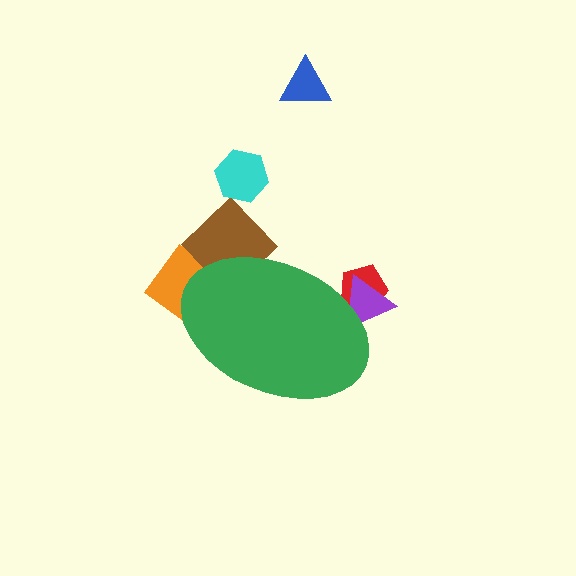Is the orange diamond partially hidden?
Yes, the orange diamond is partially hidden behind the green ellipse.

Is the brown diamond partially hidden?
Yes, the brown diamond is partially hidden behind the green ellipse.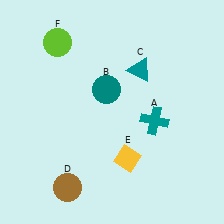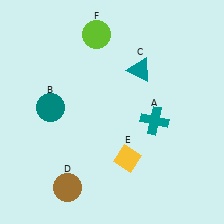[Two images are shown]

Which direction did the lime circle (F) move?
The lime circle (F) moved right.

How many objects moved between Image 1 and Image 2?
2 objects moved between the two images.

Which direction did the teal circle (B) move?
The teal circle (B) moved left.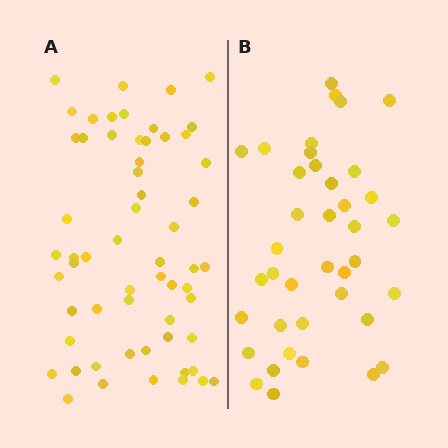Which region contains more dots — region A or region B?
Region A (the left region) has more dots.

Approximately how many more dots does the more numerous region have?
Region A has approximately 20 more dots than region B.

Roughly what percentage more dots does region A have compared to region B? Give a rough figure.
About 50% more.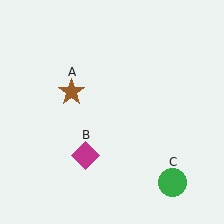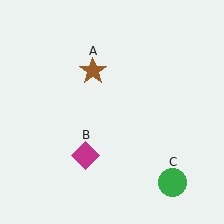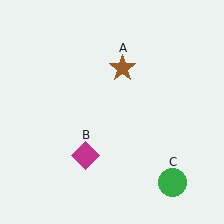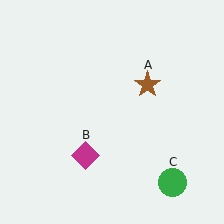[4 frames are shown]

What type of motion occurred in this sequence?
The brown star (object A) rotated clockwise around the center of the scene.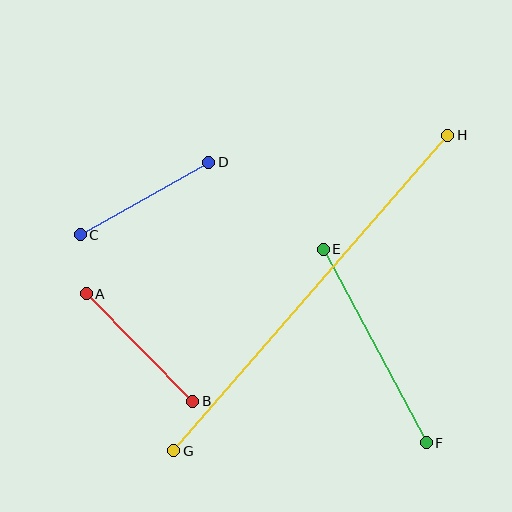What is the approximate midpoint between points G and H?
The midpoint is at approximately (311, 293) pixels.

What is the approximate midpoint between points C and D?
The midpoint is at approximately (144, 198) pixels.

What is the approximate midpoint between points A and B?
The midpoint is at approximately (140, 347) pixels.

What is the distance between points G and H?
The distance is approximately 418 pixels.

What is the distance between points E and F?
The distance is approximately 220 pixels.